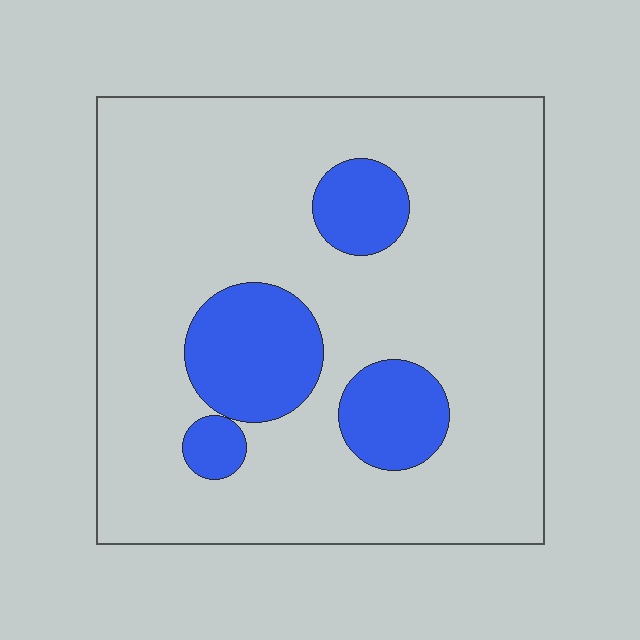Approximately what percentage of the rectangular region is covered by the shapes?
Approximately 20%.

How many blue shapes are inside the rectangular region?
4.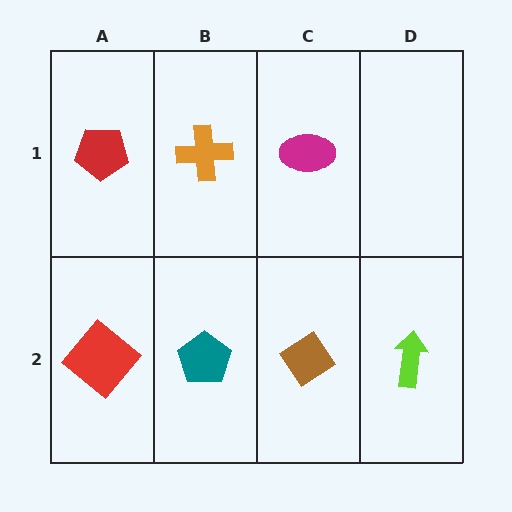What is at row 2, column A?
A red diamond.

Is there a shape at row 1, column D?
No, that cell is empty.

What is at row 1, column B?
An orange cross.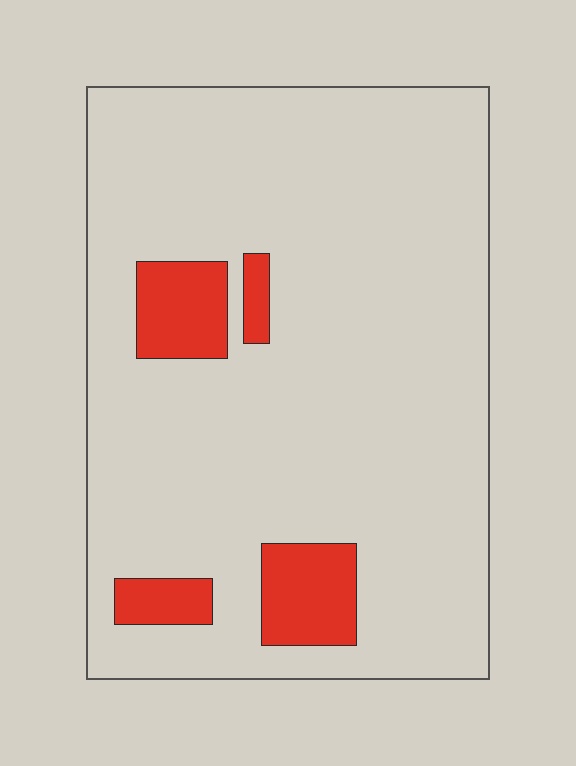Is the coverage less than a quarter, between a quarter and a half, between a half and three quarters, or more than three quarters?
Less than a quarter.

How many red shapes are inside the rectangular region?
4.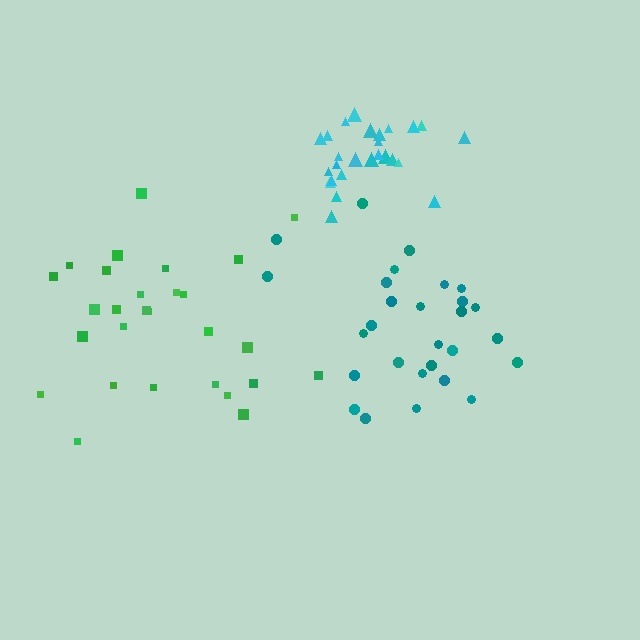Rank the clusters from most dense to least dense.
cyan, teal, green.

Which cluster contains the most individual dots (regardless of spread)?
Teal (28).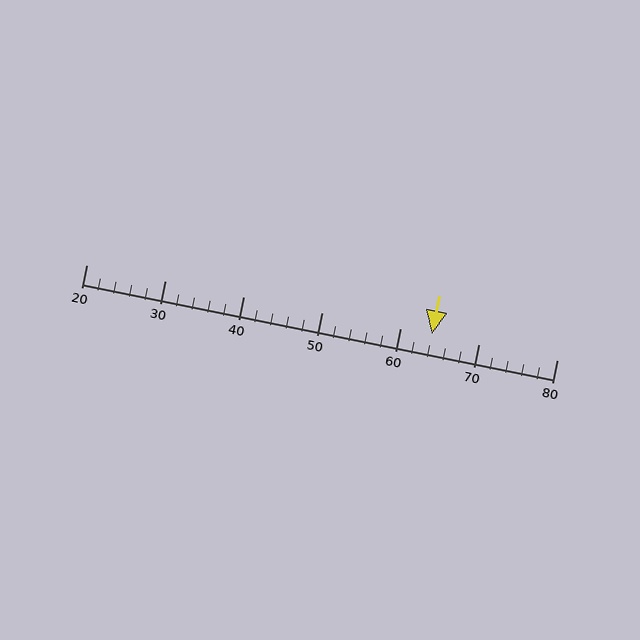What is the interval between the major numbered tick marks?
The major tick marks are spaced 10 units apart.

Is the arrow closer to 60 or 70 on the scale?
The arrow is closer to 60.